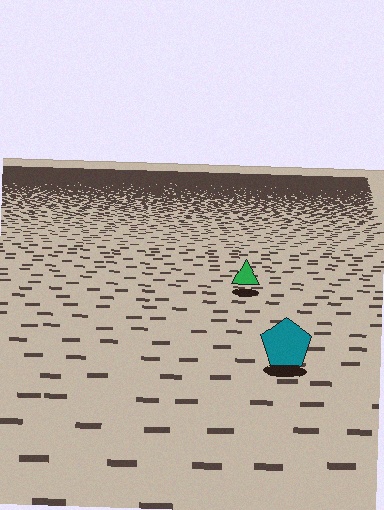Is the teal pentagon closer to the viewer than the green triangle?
Yes. The teal pentagon is closer — you can tell from the texture gradient: the ground texture is coarser near it.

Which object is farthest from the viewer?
The green triangle is farthest from the viewer. It appears smaller and the ground texture around it is denser.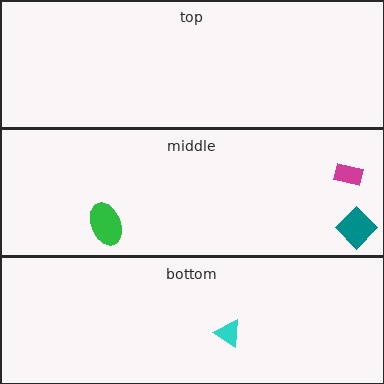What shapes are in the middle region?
The teal diamond, the magenta rectangle, the green ellipse.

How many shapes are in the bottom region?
1.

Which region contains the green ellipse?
The middle region.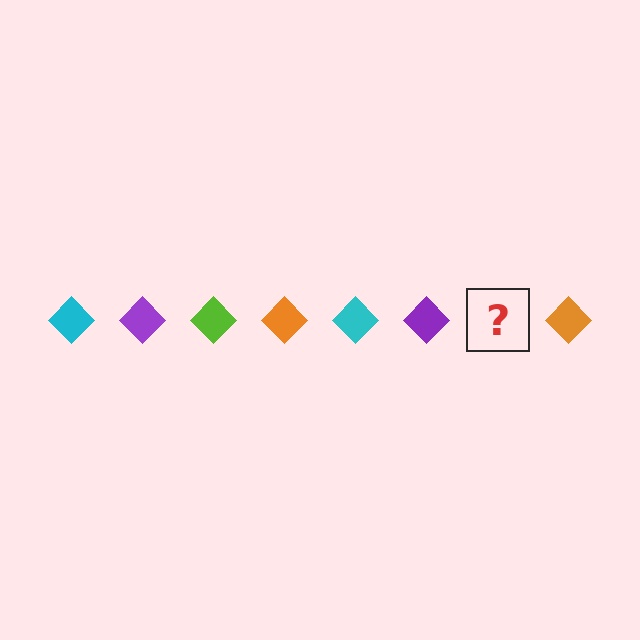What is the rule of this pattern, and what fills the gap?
The rule is that the pattern cycles through cyan, purple, lime, orange diamonds. The gap should be filled with a lime diamond.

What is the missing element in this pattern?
The missing element is a lime diamond.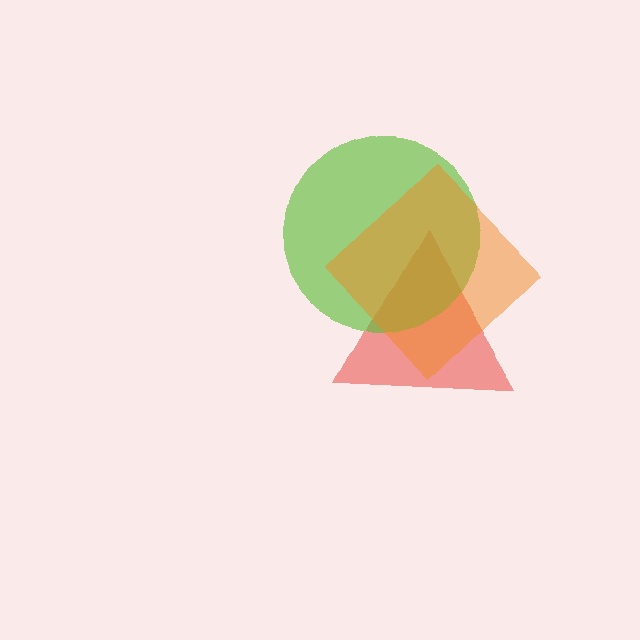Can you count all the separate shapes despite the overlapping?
Yes, there are 3 separate shapes.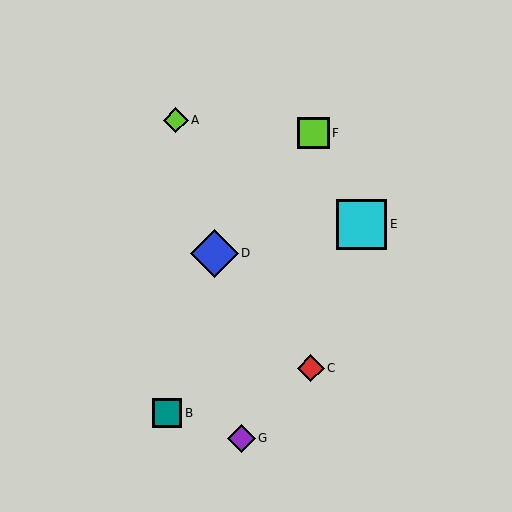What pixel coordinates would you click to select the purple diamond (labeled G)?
Click at (241, 438) to select the purple diamond G.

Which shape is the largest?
The cyan square (labeled E) is the largest.